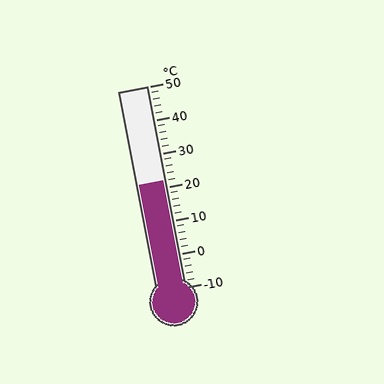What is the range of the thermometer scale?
The thermometer scale ranges from -10°C to 50°C.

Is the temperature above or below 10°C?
The temperature is above 10°C.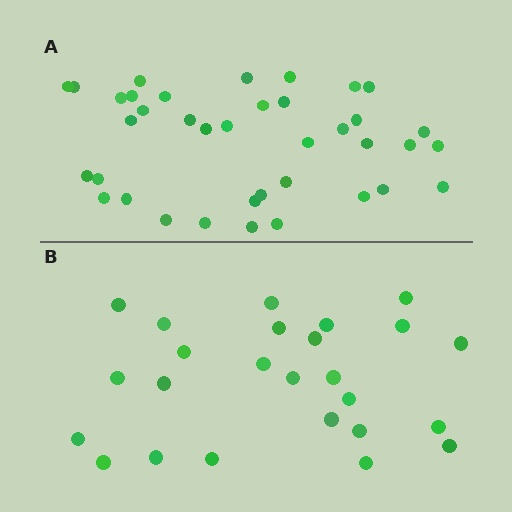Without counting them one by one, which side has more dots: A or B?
Region A (the top region) has more dots.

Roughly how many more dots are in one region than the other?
Region A has approximately 15 more dots than region B.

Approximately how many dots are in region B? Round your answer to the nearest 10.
About 20 dots. (The exact count is 25, which rounds to 20.)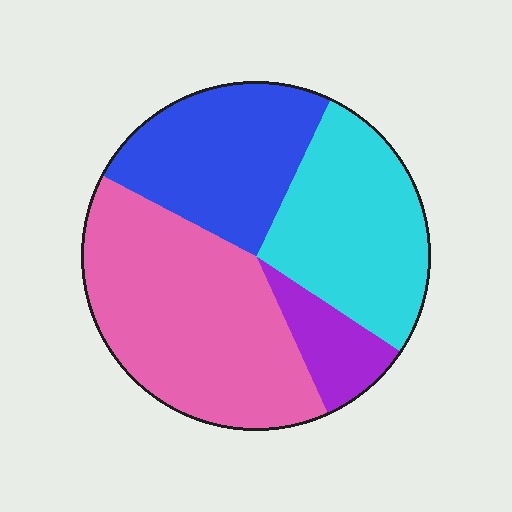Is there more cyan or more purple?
Cyan.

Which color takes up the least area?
Purple, at roughly 10%.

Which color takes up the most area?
Pink, at roughly 40%.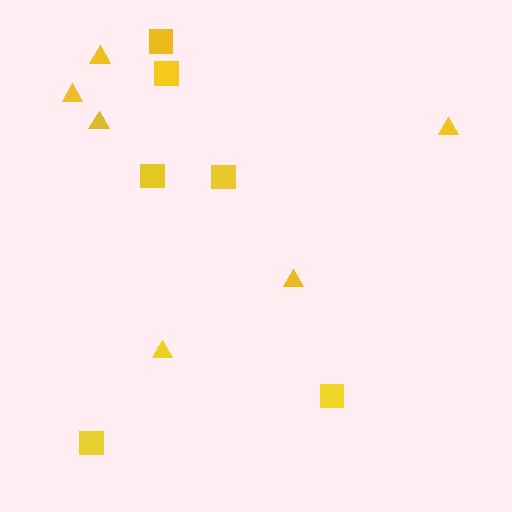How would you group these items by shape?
There are 2 groups: one group of triangles (6) and one group of squares (6).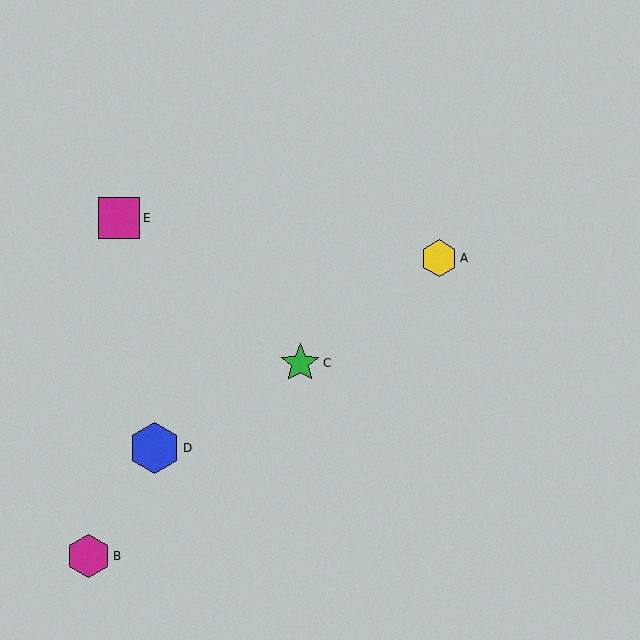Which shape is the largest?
The blue hexagon (labeled D) is the largest.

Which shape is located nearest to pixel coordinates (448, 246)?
The yellow hexagon (labeled A) at (439, 258) is nearest to that location.